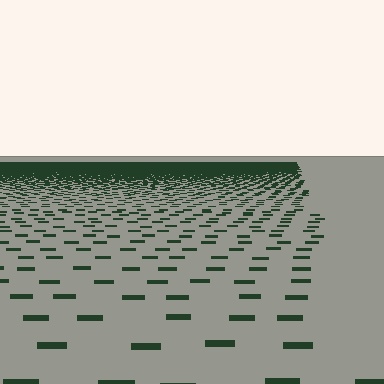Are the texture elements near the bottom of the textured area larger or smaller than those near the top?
Larger. Near the bottom, elements are closer to the viewer and appear at a bigger on-screen size.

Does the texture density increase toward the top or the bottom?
Density increases toward the top.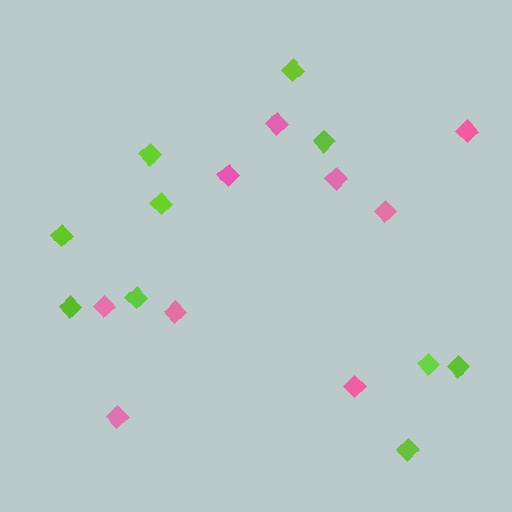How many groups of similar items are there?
There are 2 groups: one group of pink diamonds (9) and one group of lime diamonds (10).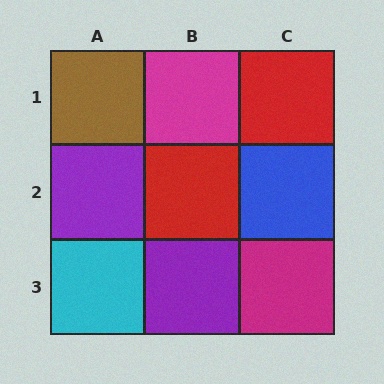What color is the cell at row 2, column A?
Purple.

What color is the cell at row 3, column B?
Purple.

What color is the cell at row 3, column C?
Magenta.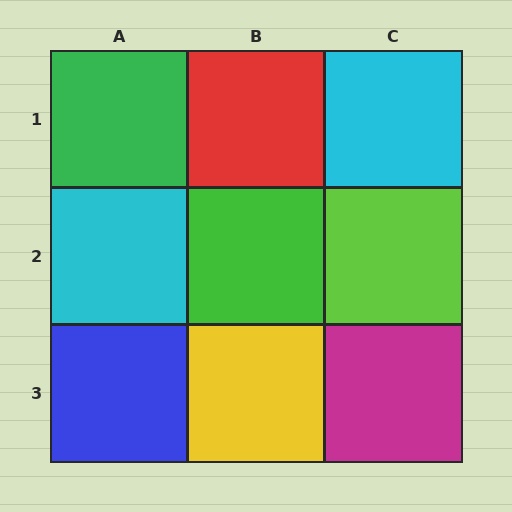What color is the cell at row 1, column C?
Cyan.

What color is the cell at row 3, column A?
Blue.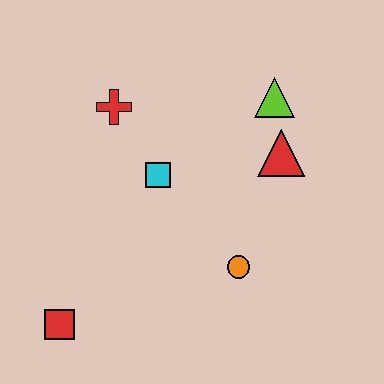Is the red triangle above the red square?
Yes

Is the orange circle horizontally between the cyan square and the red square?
No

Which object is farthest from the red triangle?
The red square is farthest from the red triangle.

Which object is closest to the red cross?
The cyan square is closest to the red cross.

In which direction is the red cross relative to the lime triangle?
The red cross is to the left of the lime triangle.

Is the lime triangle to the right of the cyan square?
Yes